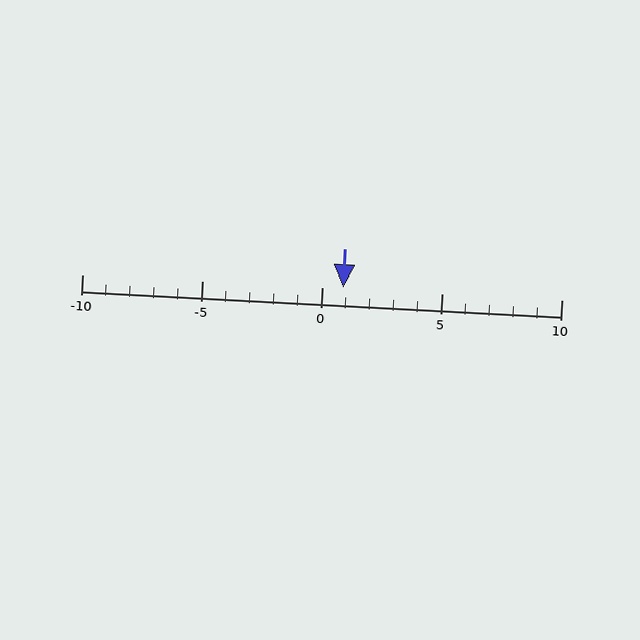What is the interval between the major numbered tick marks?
The major tick marks are spaced 5 units apart.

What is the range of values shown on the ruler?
The ruler shows values from -10 to 10.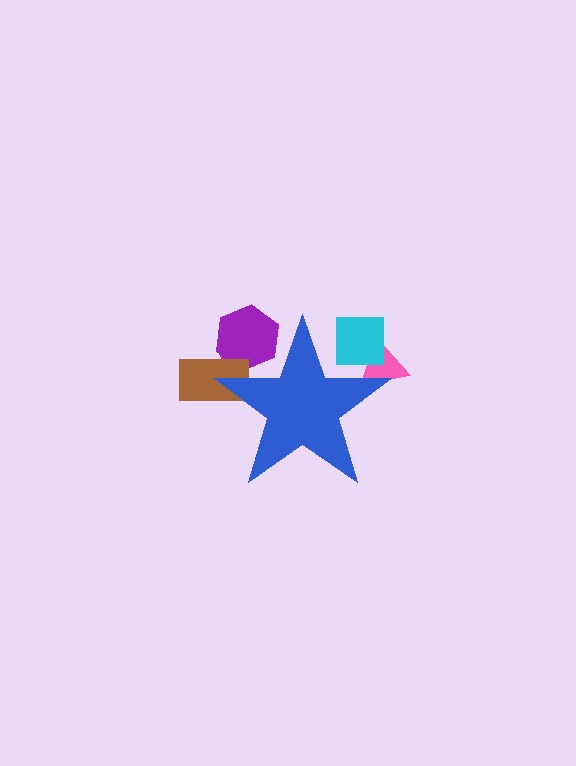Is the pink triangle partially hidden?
Yes, the pink triangle is partially hidden behind the blue star.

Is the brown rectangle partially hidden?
Yes, the brown rectangle is partially hidden behind the blue star.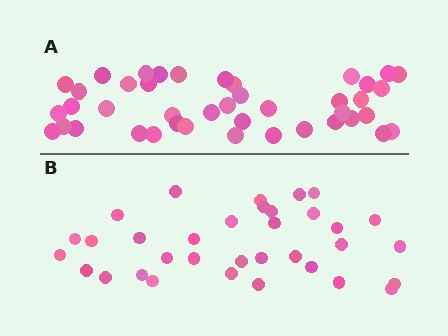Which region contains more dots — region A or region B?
Region A (the top region) has more dots.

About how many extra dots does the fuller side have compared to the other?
Region A has roughly 8 or so more dots than region B.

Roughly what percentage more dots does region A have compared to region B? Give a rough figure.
About 25% more.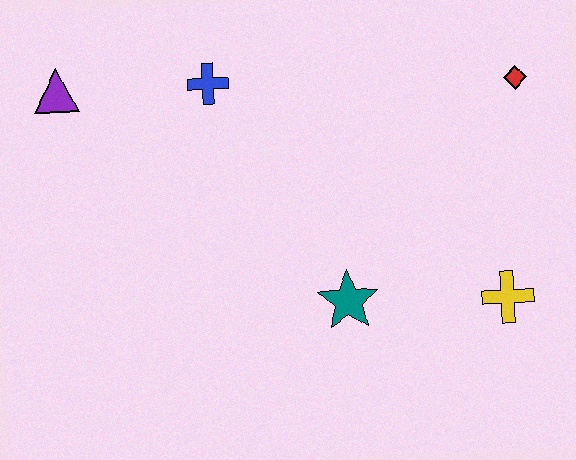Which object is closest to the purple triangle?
The blue cross is closest to the purple triangle.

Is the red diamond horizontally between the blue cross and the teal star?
No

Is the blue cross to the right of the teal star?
No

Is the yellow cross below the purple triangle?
Yes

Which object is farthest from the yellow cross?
The purple triangle is farthest from the yellow cross.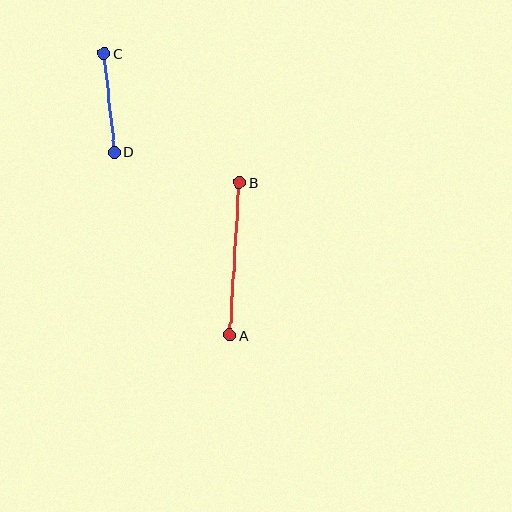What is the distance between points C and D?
The distance is approximately 99 pixels.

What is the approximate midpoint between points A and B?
The midpoint is at approximately (234, 259) pixels.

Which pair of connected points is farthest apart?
Points A and B are farthest apart.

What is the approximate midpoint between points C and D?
The midpoint is at approximately (110, 103) pixels.